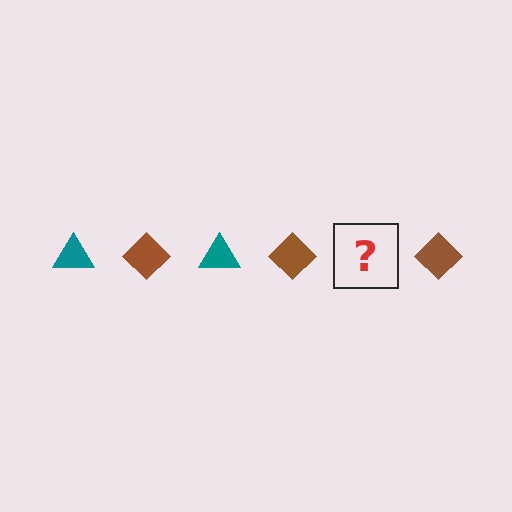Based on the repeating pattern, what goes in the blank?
The blank should be a teal triangle.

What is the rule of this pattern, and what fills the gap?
The rule is that the pattern alternates between teal triangle and brown diamond. The gap should be filled with a teal triangle.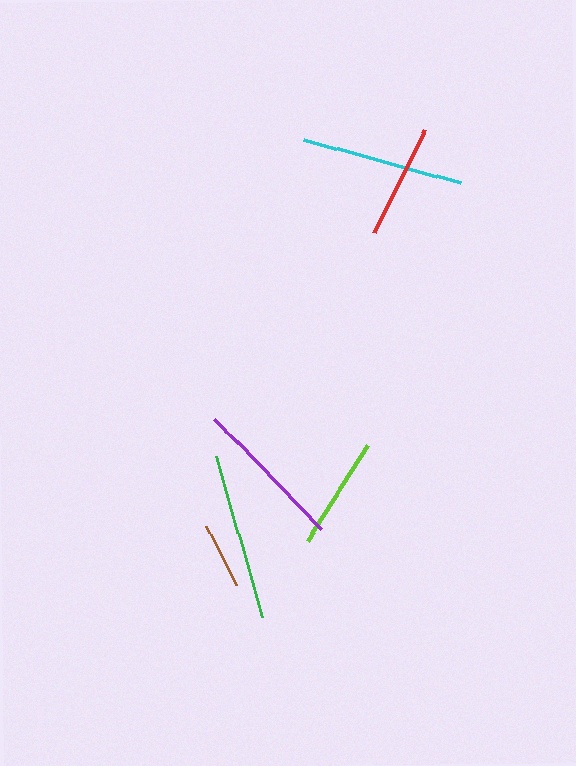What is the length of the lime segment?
The lime segment is approximately 113 pixels long.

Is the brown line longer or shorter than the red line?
The red line is longer than the brown line.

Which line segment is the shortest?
The brown line is the shortest at approximately 66 pixels.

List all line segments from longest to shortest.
From longest to shortest: green, cyan, purple, red, lime, brown.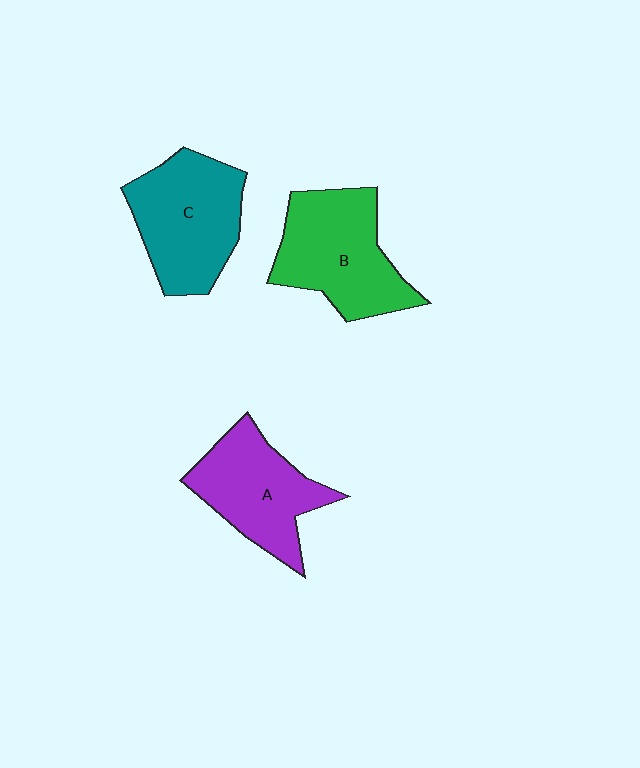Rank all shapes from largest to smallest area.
From largest to smallest: B (green), C (teal), A (purple).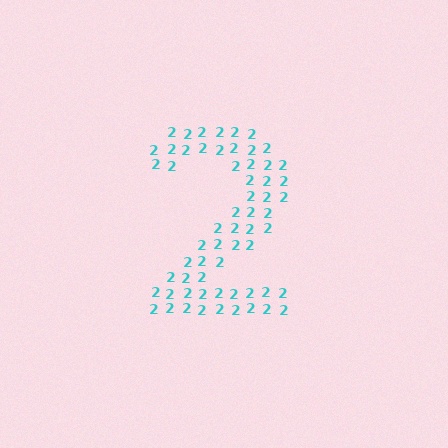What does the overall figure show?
The overall figure shows the digit 2.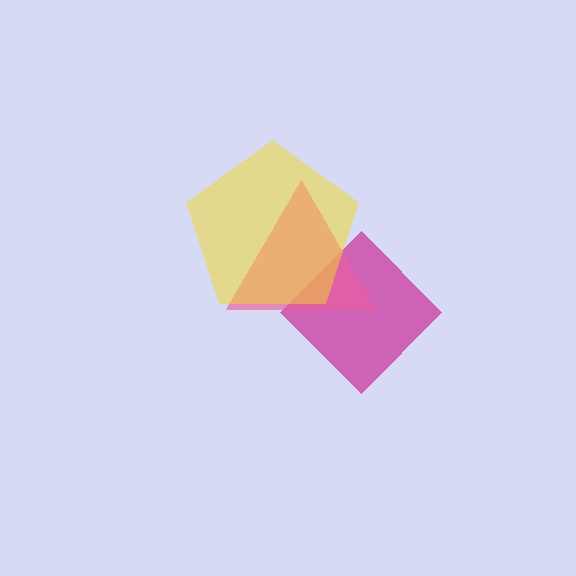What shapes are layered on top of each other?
The layered shapes are: a magenta diamond, a pink triangle, a yellow pentagon.